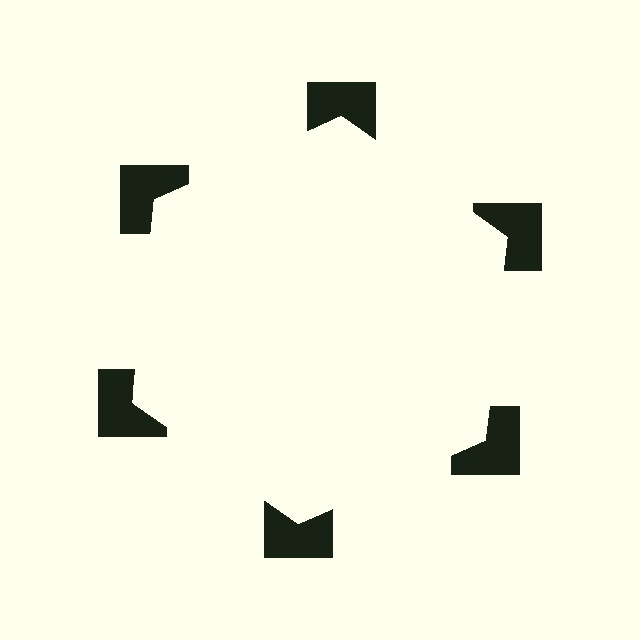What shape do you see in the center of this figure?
An illusory hexagon — its edges are inferred from the aligned wedge cuts in the notched squares, not physically drawn.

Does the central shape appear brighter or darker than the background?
It typically appears slightly brighter than the background, even though no actual brightness change is drawn.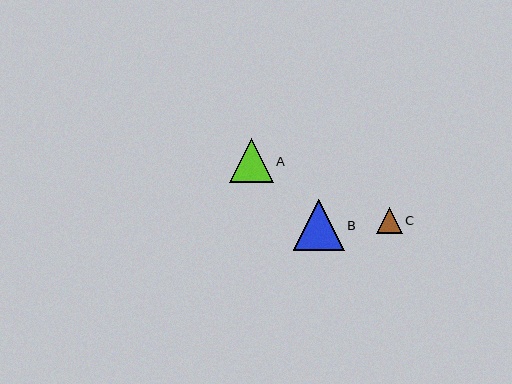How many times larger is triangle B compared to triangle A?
Triangle B is approximately 1.2 times the size of triangle A.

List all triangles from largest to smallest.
From largest to smallest: B, A, C.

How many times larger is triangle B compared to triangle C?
Triangle B is approximately 2.0 times the size of triangle C.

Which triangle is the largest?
Triangle B is the largest with a size of approximately 51 pixels.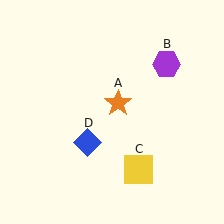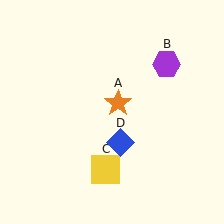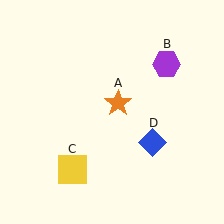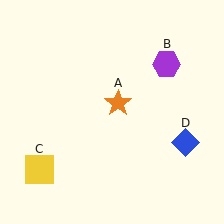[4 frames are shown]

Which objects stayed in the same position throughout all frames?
Orange star (object A) and purple hexagon (object B) remained stationary.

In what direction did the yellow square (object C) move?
The yellow square (object C) moved left.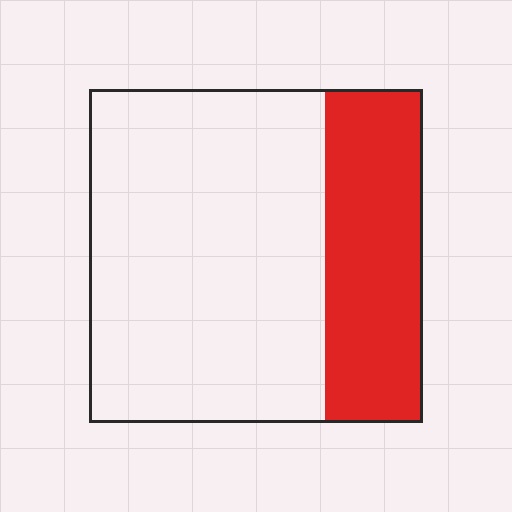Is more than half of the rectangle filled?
No.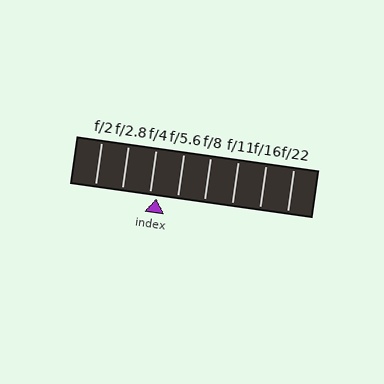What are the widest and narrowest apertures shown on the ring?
The widest aperture shown is f/2 and the narrowest is f/22.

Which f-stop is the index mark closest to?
The index mark is closest to f/4.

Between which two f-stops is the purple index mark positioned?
The index mark is between f/4 and f/5.6.